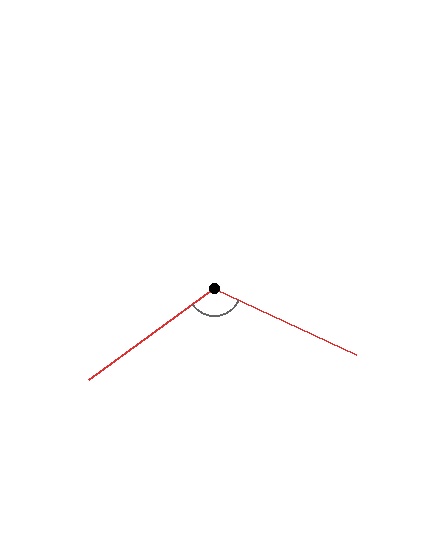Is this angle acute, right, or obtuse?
It is obtuse.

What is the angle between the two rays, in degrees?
Approximately 119 degrees.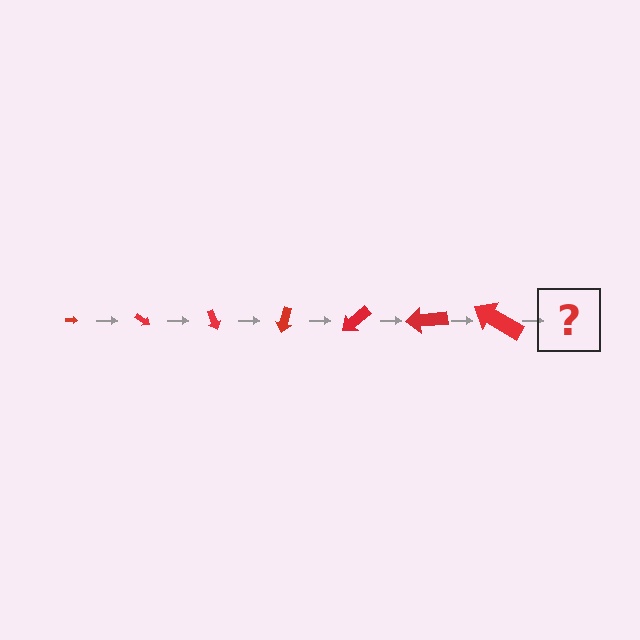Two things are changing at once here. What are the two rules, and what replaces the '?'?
The two rules are that the arrow grows larger each step and it rotates 35 degrees each step. The '?' should be an arrow, larger than the previous one and rotated 245 degrees from the start.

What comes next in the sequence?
The next element should be an arrow, larger than the previous one and rotated 245 degrees from the start.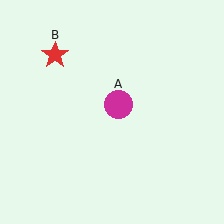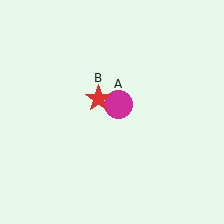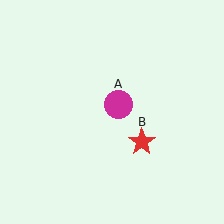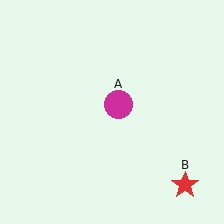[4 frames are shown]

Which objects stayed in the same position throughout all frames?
Magenta circle (object A) remained stationary.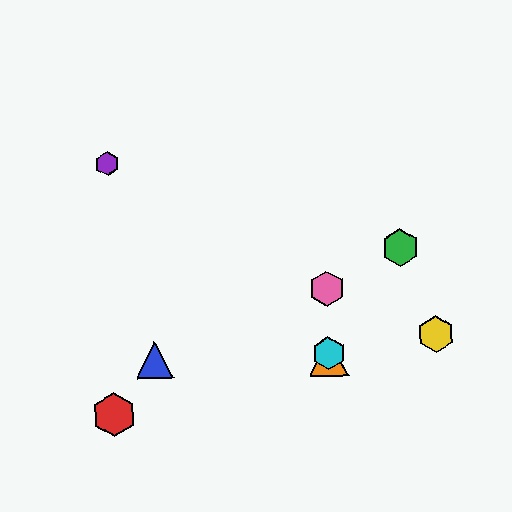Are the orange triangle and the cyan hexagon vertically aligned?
Yes, both are at x≈329.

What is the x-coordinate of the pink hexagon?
The pink hexagon is at x≈327.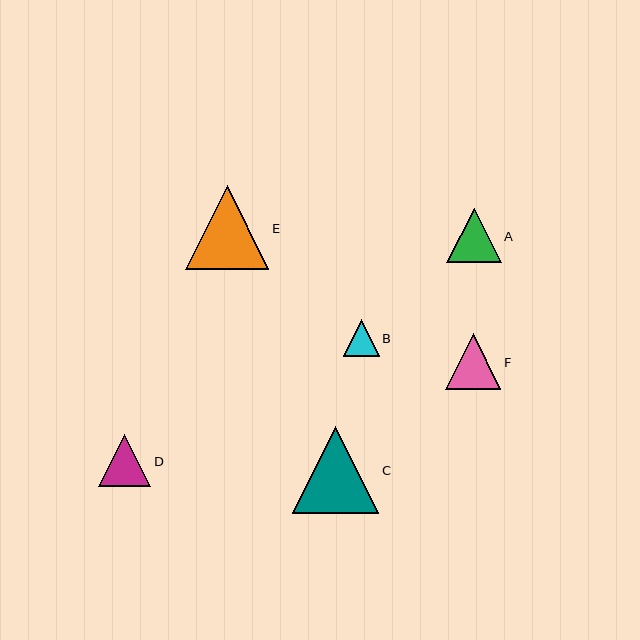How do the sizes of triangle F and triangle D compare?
Triangle F and triangle D are approximately the same size.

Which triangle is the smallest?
Triangle B is the smallest with a size of approximately 36 pixels.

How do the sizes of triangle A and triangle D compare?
Triangle A and triangle D are approximately the same size.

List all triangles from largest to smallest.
From largest to smallest: C, E, F, A, D, B.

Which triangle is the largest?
Triangle C is the largest with a size of approximately 87 pixels.